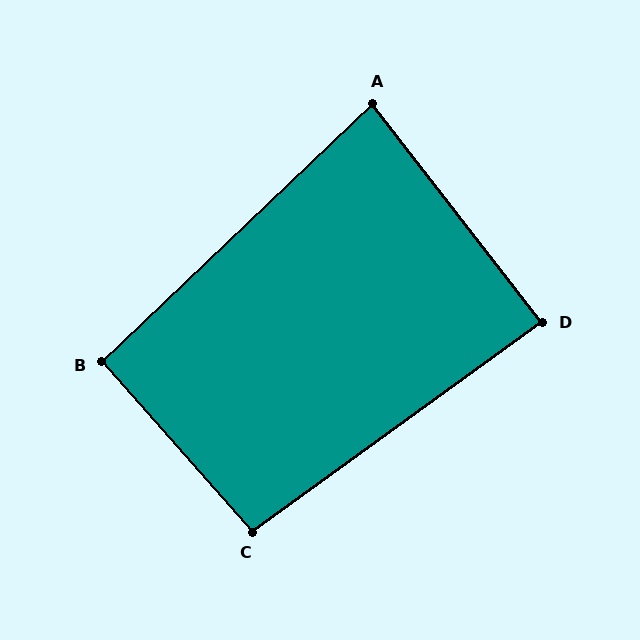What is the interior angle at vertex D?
Approximately 88 degrees (approximately right).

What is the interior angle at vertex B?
Approximately 92 degrees (approximately right).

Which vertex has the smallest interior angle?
A, at approximately 84 degrees.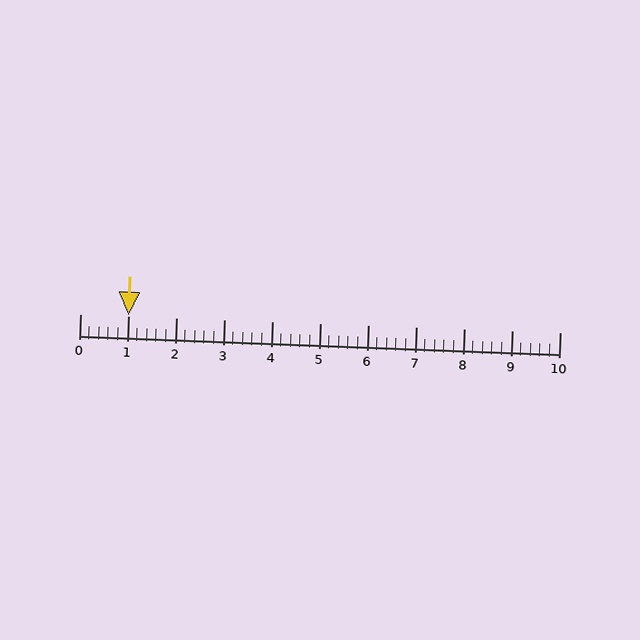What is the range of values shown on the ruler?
The ruler shows values from 0 to 10.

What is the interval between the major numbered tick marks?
The major tick marks are spaced 1 units apart.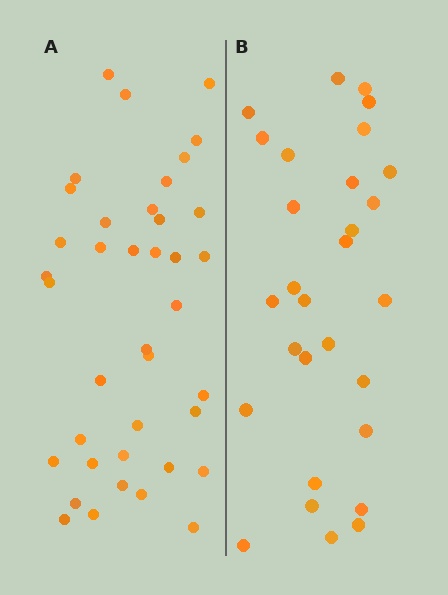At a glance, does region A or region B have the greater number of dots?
Region A (the left region) has more dots.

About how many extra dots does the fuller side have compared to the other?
Region A has roughly 10 or so more dots than region B.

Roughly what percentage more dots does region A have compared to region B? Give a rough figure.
About 35% more.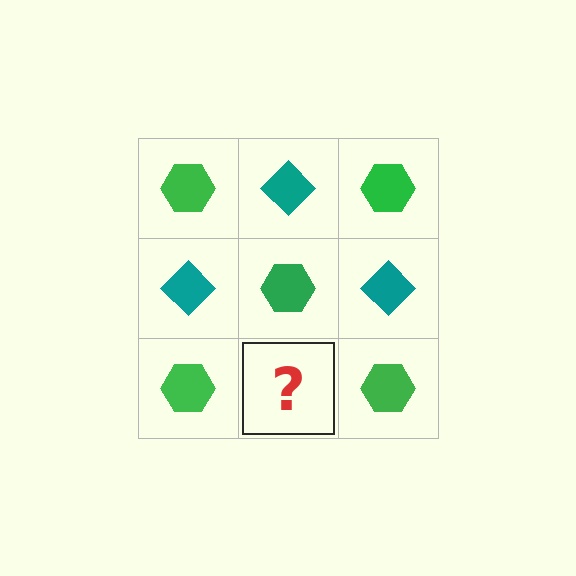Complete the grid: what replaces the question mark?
The question mark should be replaced with a teal diamond.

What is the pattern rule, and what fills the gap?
The rule is that it alternates green hexagon and teal diamond in a checkerboard pattern. The gap should be filled with a teal diamond.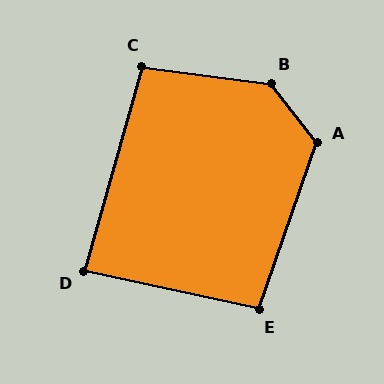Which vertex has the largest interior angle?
B, at approximately 135 degrees.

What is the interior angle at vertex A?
Approximately 123 degrees (obtuse).